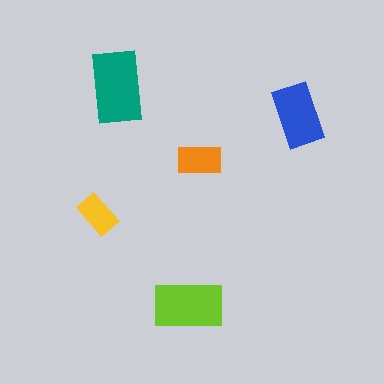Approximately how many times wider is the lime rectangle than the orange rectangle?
About 1.5 times wider.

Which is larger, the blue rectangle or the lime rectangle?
The lime one.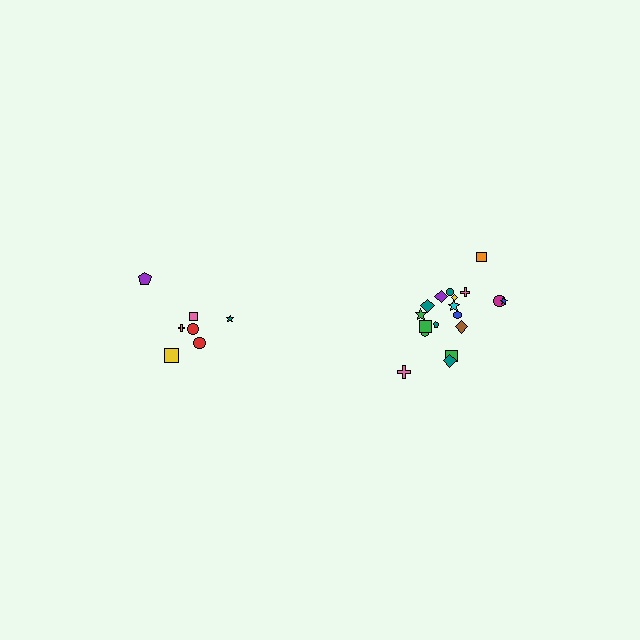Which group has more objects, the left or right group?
The right group.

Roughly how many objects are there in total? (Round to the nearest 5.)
Roughly 25 objects in total.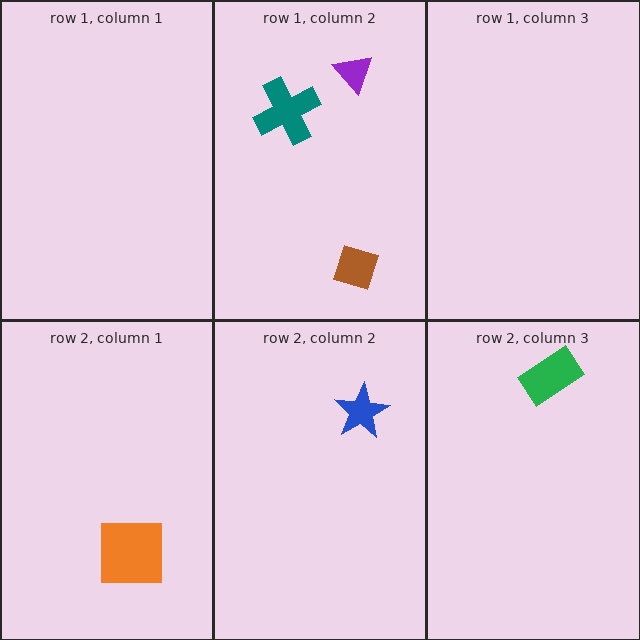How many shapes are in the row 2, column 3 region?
1.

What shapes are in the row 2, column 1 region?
The orange square.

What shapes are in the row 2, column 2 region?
The blue star.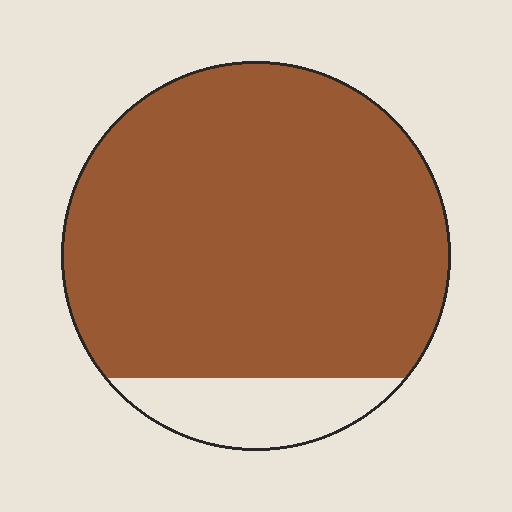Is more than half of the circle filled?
Yes.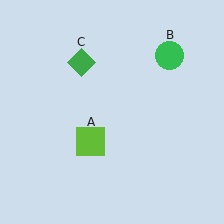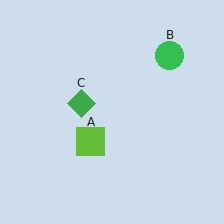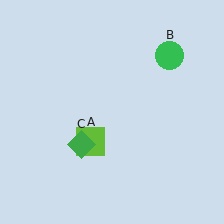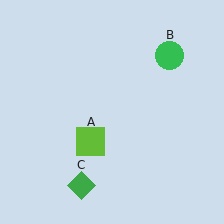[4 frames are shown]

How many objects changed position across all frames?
1 object changed position: green diamond (object C).